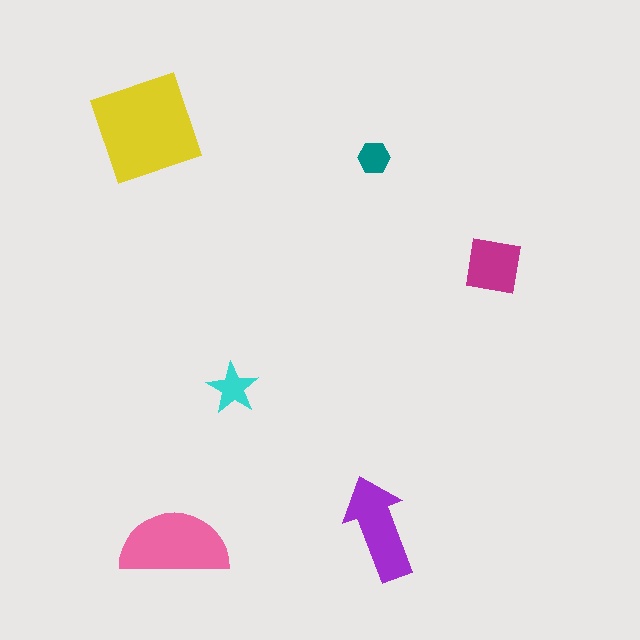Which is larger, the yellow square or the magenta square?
The yellow square.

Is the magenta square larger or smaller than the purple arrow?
Smaller.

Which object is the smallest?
The teal hexagon.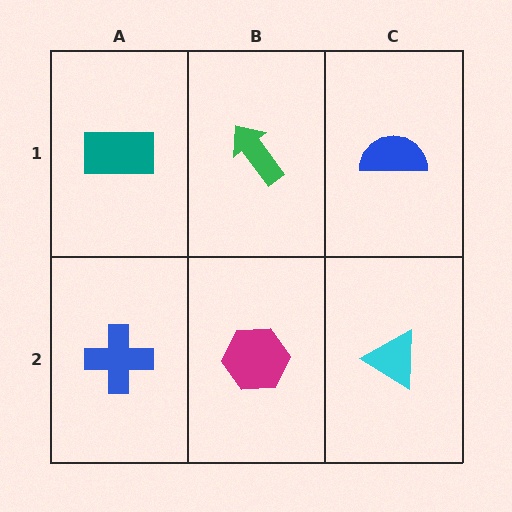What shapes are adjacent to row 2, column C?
A blue semicircle (row 1, column C), a magenta hexagon (row 2, column B).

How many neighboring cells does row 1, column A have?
2.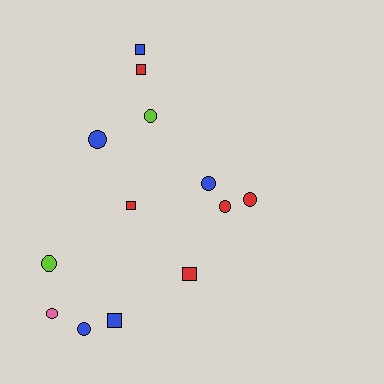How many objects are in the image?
There are 13 objects.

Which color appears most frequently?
Blue, with 5 objects.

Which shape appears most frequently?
Circle, with 8 objects.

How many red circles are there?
There are 2 red circles.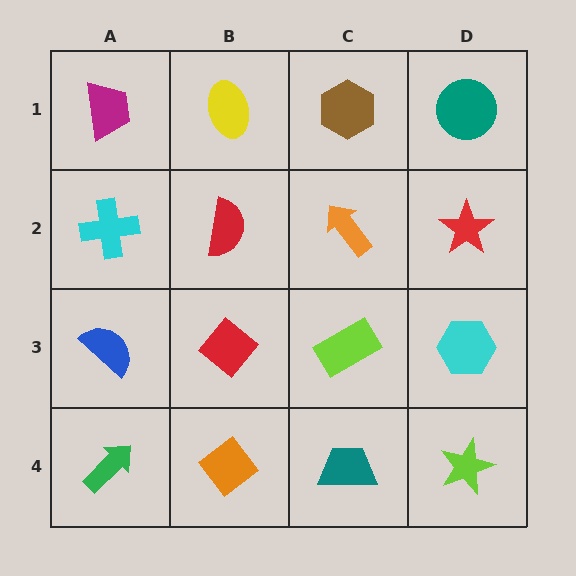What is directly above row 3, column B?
A red semicircle.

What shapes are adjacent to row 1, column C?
An orange arrow (row 2, column C), a yellow ellipse (row 1, column B), a teal circle (row 1, column D).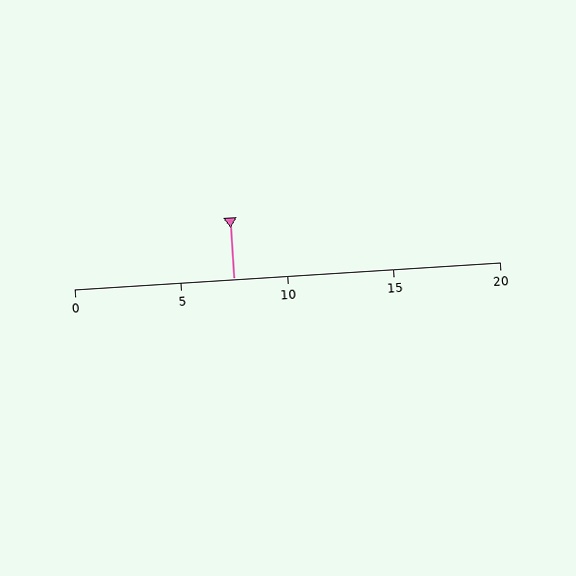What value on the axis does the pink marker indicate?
The marker indicates approximately 7.5.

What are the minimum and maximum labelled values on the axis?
The axis runs from 0 to 20.